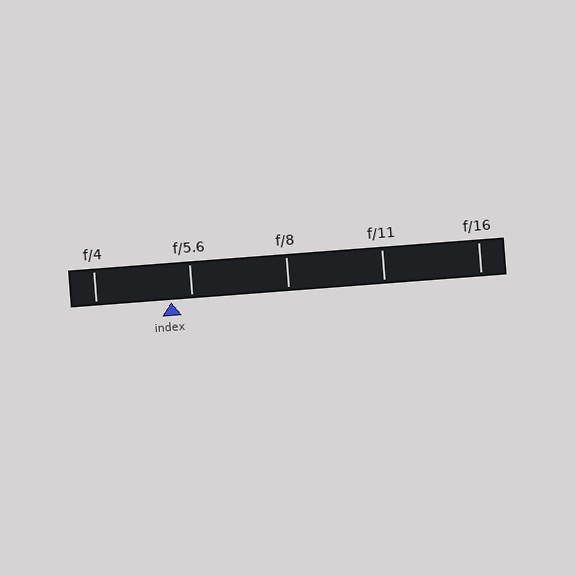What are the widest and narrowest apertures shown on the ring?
The widest aperture shown is f/4 and the narrowest is f/16.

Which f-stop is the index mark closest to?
The index mark is closest to f/5.6.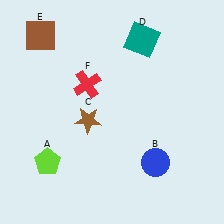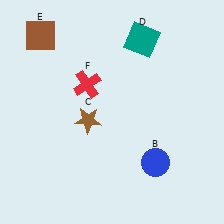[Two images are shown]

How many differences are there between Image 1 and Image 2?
There is 1 difference between the two images.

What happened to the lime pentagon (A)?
The lime pentagon (A) was removed in Image 2. It was in the bottom-left area of Image 1.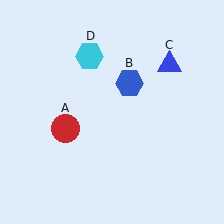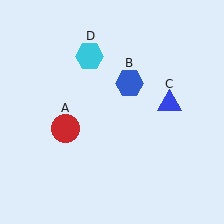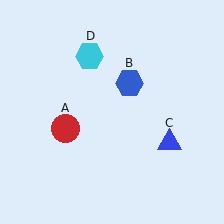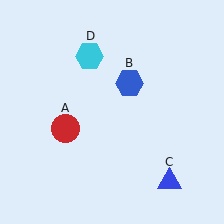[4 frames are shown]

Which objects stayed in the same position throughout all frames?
Red circle (object A) and blue hexagon (object B) and cyan hexagon (object D) remained stationary.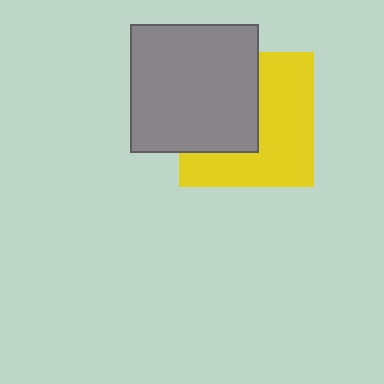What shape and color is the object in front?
The object in front is a gray square.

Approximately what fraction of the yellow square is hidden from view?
Roughly 45% of the yellow square is hidden behind the gray square.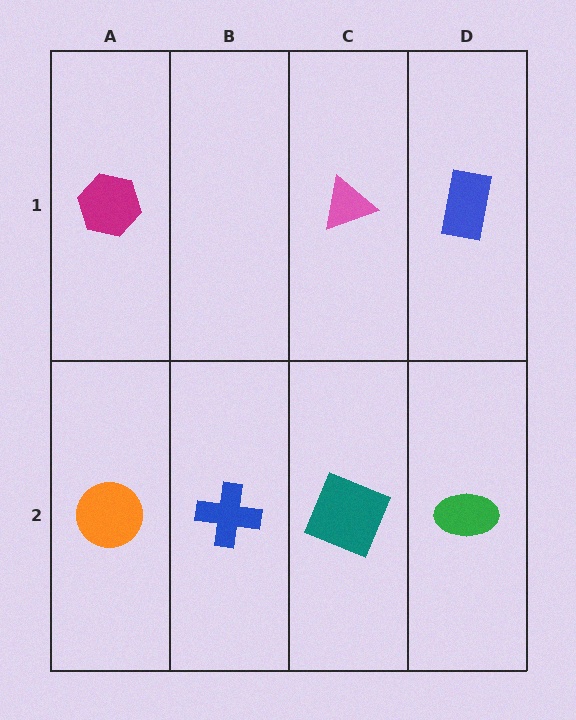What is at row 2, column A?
An orange circle.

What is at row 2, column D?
A green ellipse.